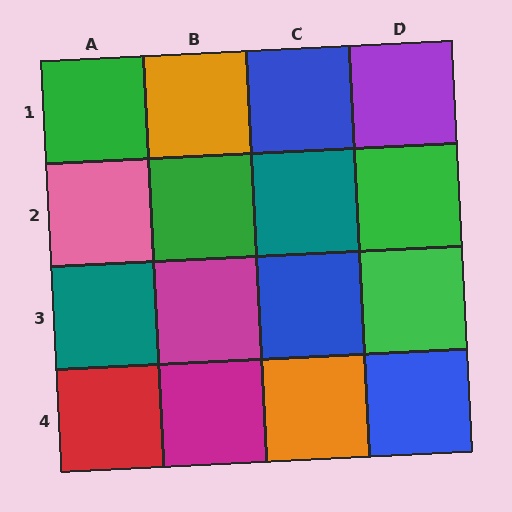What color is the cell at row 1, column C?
Blue.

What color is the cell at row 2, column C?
Teal.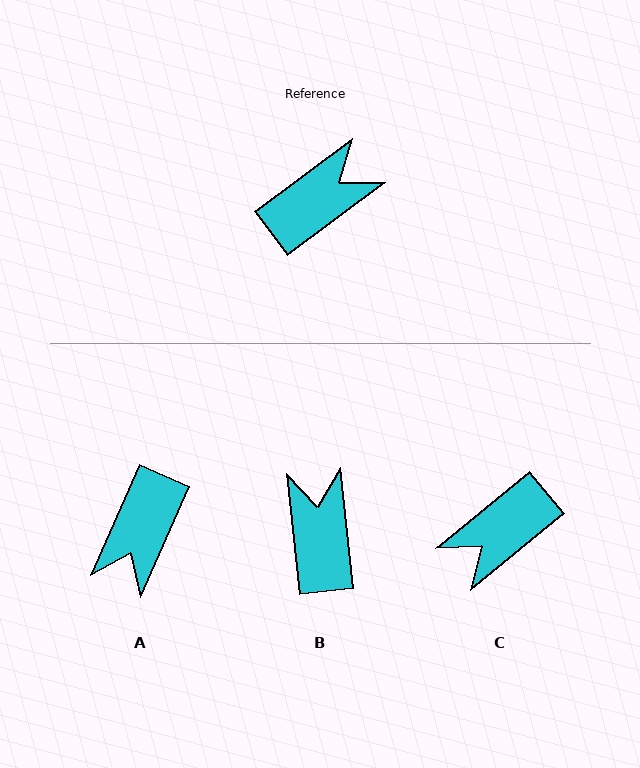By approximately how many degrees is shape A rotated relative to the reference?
Approximately 151 degrees clockwise.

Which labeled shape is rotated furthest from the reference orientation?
C, about 177 degrees away.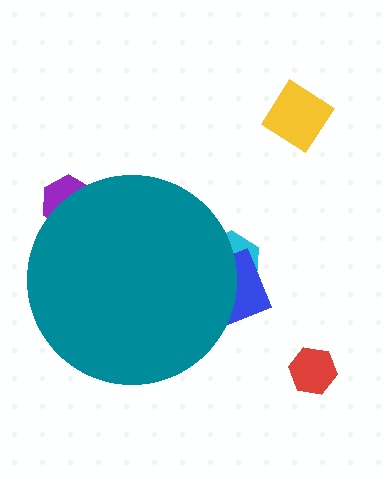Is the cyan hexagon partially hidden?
Yes, the cyan hexagon is partially hidden behind the teal circle.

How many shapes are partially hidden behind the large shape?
3 shapes are partially hidden.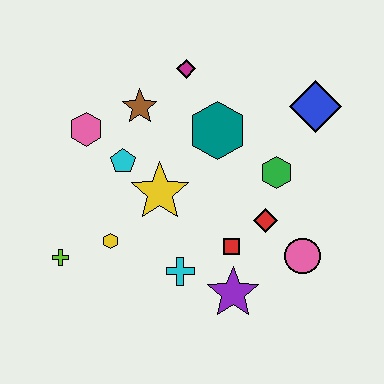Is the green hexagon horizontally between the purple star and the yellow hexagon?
No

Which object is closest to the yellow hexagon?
The lime cross is closest to the yellow hexagon.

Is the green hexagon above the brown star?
No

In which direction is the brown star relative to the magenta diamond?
The brown star is to the left of the magenta diamond.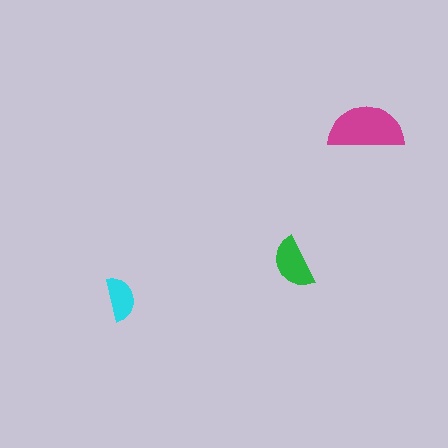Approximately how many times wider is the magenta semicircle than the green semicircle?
About 1.5 times wider.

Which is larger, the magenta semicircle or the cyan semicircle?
The magenta one.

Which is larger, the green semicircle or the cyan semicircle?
The green one.